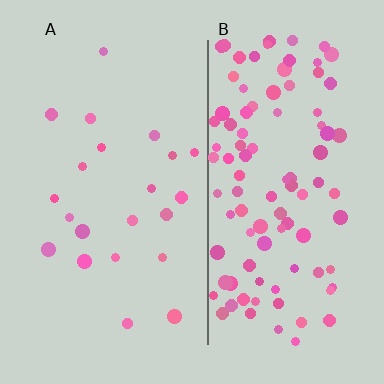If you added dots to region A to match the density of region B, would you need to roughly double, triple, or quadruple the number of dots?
Approximately quadruple.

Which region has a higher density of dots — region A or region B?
B (the right).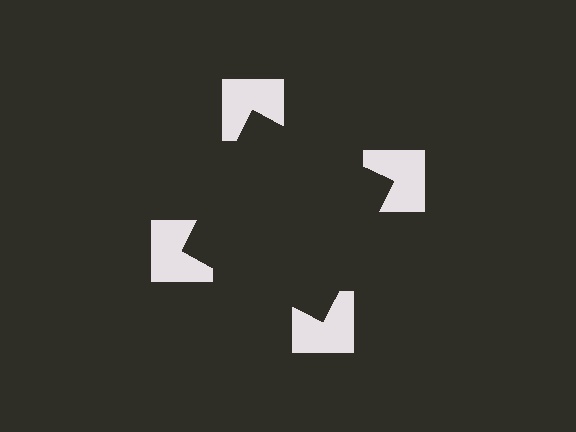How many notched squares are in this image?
There are 4 — one at each vertex of the illusory square.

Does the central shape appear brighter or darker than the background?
It typically appears slightly darker than the background, even though no actual brightness change is drawn.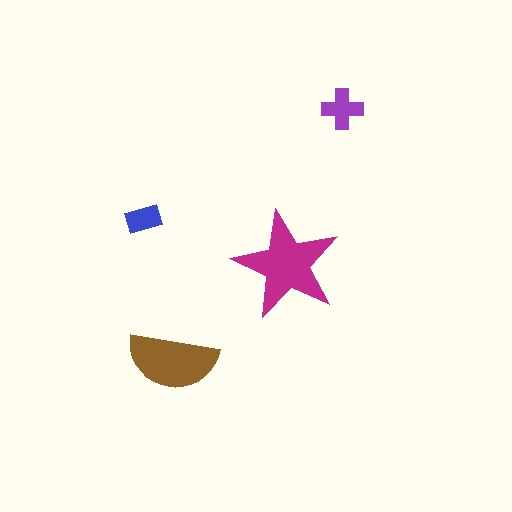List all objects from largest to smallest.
The magenta star, the brown semicircle, the purple cross, the blue rectangle.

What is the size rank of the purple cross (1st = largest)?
3rd.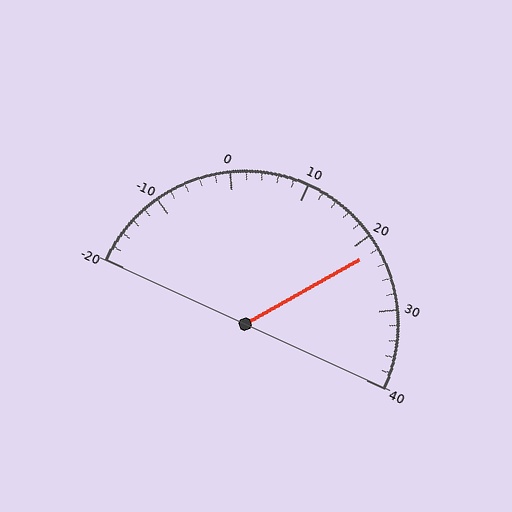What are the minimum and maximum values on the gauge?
The gauge ranges from -20 to 40.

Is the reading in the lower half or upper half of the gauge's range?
The reading is in the upper half of the range (-20 to 40).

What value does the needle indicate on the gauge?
The needle indicates approximately 22.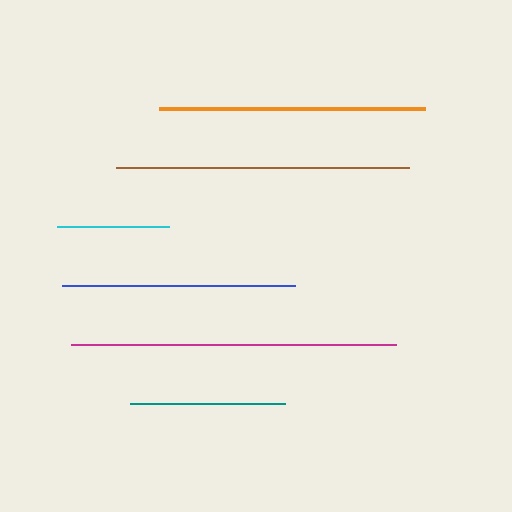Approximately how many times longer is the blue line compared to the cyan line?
The blue line is approximately 2.1 times the length of the cyan line.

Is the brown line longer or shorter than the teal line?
The brown line is longer than the teal line.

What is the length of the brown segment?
The brown segment is approximately 293 pixels long.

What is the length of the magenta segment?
The magenta segment is approximately 324 pixels long.